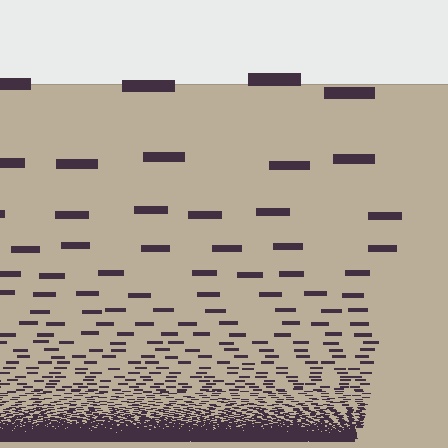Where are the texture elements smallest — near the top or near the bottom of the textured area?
Near the bottom.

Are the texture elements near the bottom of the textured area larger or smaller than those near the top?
Smaller. The gradient is inverted — elements near the bottom are smaller and denser.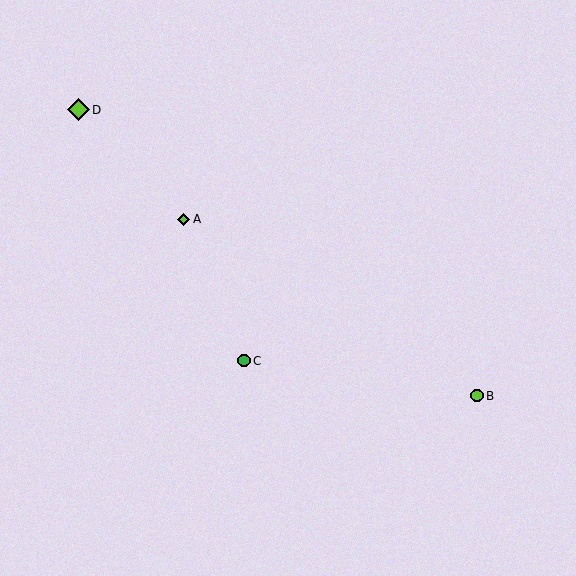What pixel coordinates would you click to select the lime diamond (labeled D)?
Click at (78, 110) to select the lime diamond D.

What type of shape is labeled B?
Shape B is a lime circle.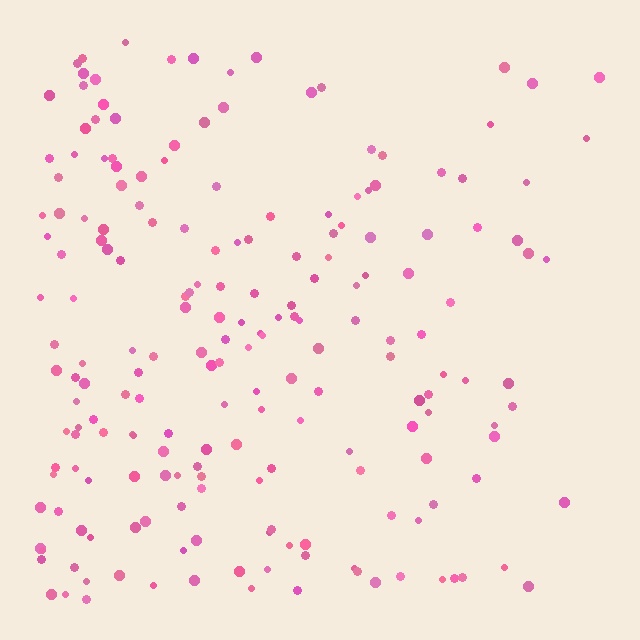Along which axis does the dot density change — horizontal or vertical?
Horizontal.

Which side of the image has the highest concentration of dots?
The left.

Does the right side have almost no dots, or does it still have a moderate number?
Still a moderate number, just noticeably fewer than the left.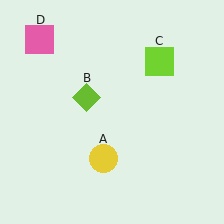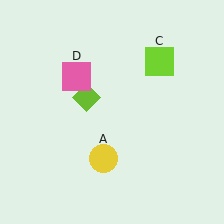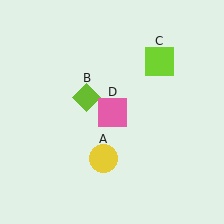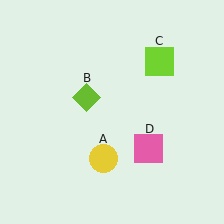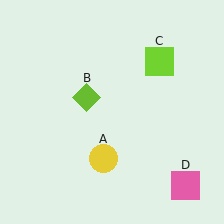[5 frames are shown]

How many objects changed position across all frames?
1 object changed position: pink square (object D).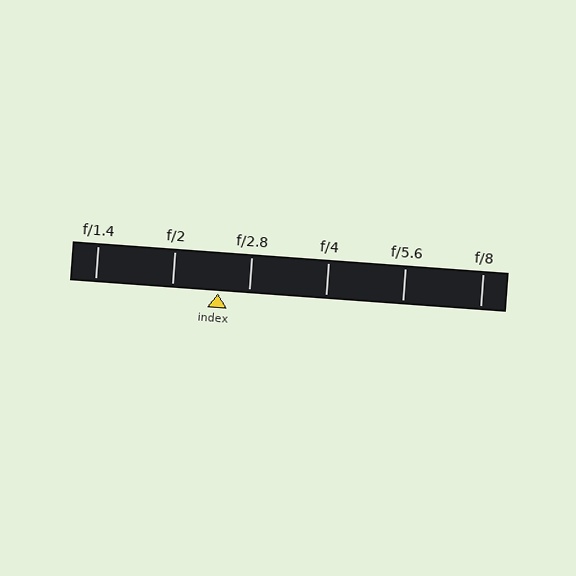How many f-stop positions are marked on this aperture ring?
There are 6 f-stop positions marked.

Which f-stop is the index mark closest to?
The index mark is closest to f/2.8.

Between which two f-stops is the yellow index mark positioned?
The index mark is between f/2 and f/2.8.